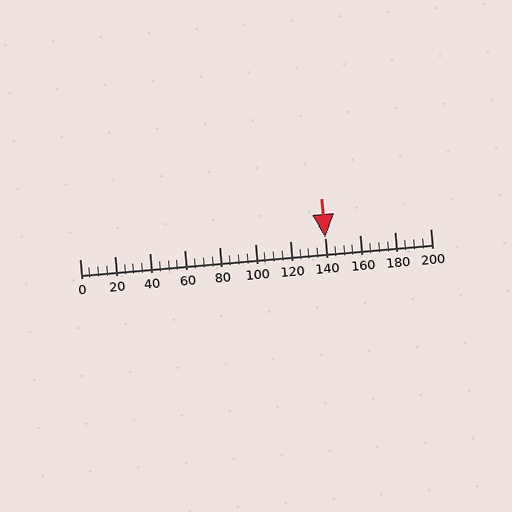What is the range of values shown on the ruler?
The ruler shows values from 0 to 200.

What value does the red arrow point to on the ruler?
The red arrow points to approximately 140.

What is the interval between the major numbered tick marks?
The major tick marks are spaced 20 units apart.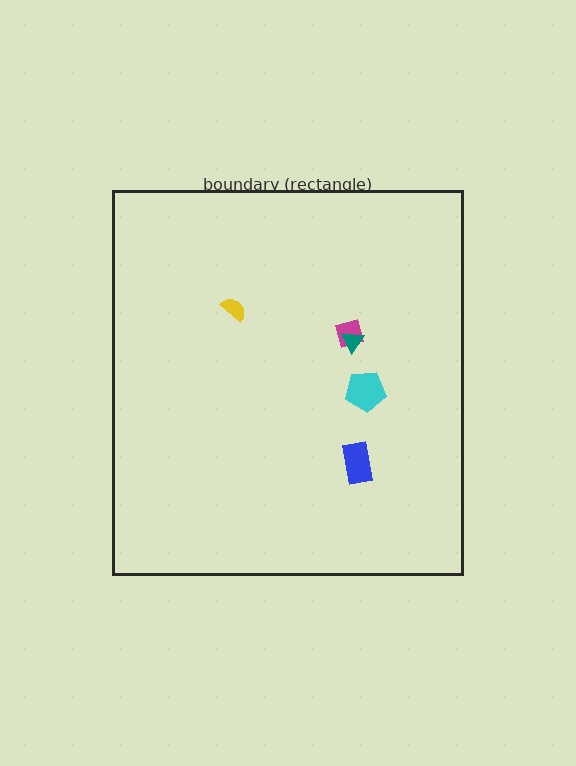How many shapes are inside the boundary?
5 inside, 0 outside.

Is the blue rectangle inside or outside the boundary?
Inside.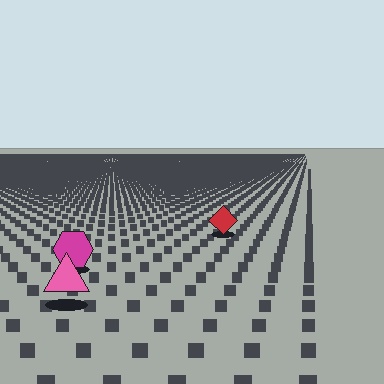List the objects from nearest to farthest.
From nearest to farthest: the pink triangle, the magenta hexagon, the red diamond.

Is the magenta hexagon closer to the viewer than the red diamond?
Yes. The magenta hexagon is closer — you can tell from the texture gradient: the ground texture is coarser near it.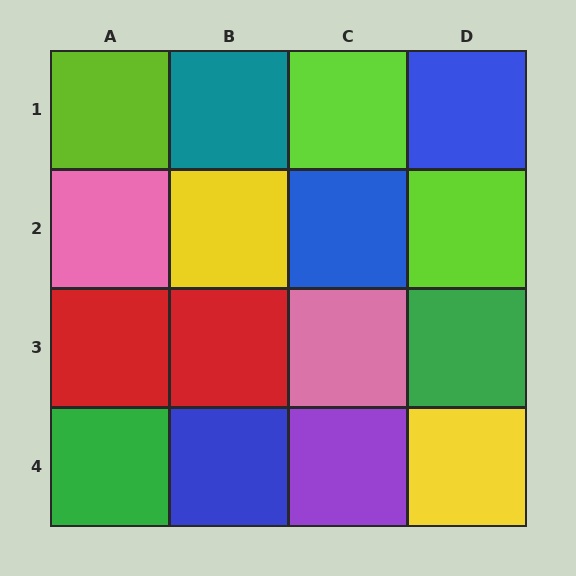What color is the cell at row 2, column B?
Yellow.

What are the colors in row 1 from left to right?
Lime, teal, lime, blue.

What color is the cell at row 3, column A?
Red.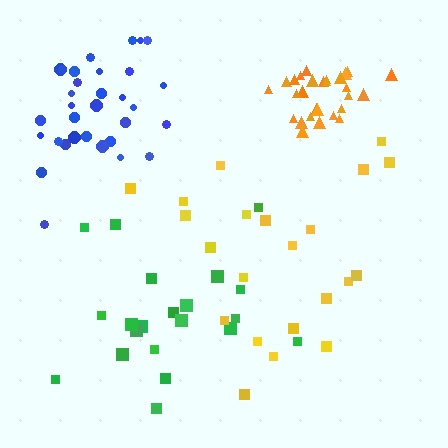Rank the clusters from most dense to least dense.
orange, blue, green, yellow.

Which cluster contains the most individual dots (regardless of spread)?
Blue (32).